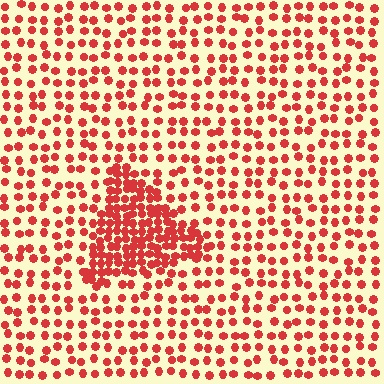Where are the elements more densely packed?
The elements are more densely packed inside the triangle boundary.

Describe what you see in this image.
The image contains small red elements arranged at two different densities. A triangle-shaped region is visible where the elements are more densely packed than the surrounding area.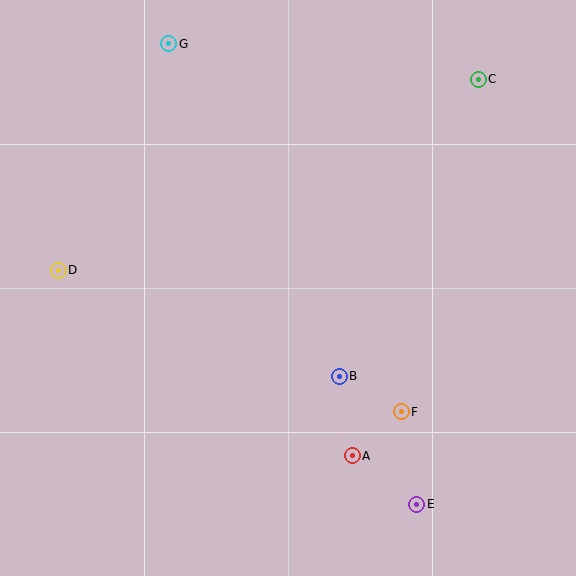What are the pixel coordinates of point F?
Point F is at (401, 412).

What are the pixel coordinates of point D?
Point D is at (58, 270).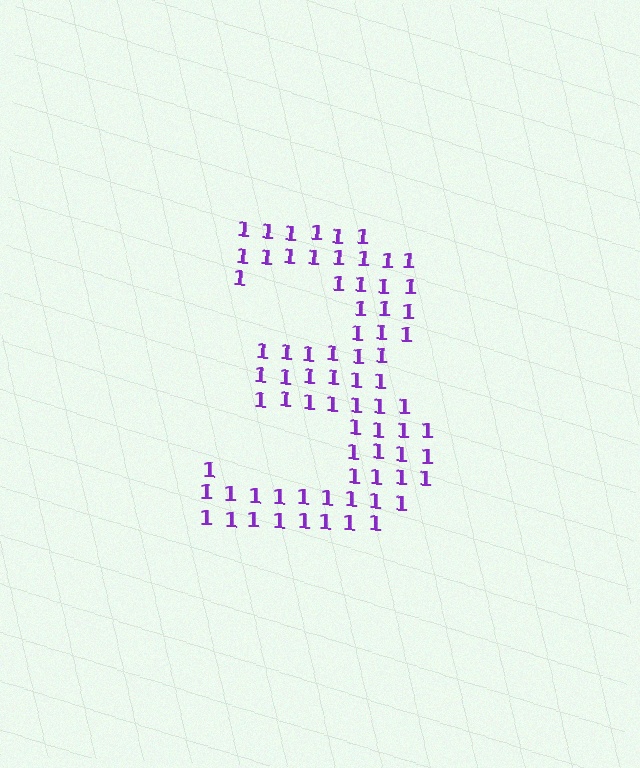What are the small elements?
The small elements are digit 1's.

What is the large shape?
The large shape is the digit 3.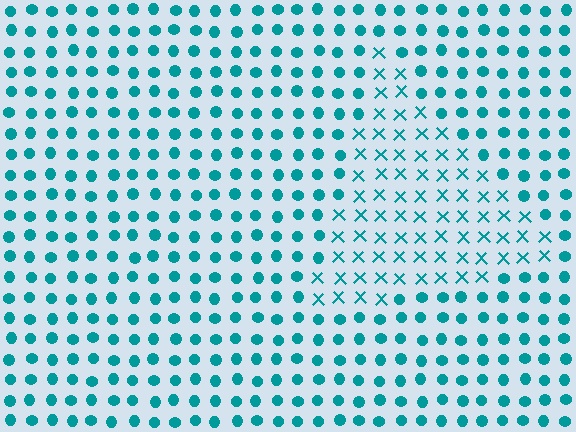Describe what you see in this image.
The image is filled with small teal elements arranged in a uniform grid. A triangle-shaped region contains X marks, while the surrounding area contains circles. The boundary is defined purely by the change in element shape.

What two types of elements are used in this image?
The image uses X marks inside the triangle region and circles outside it.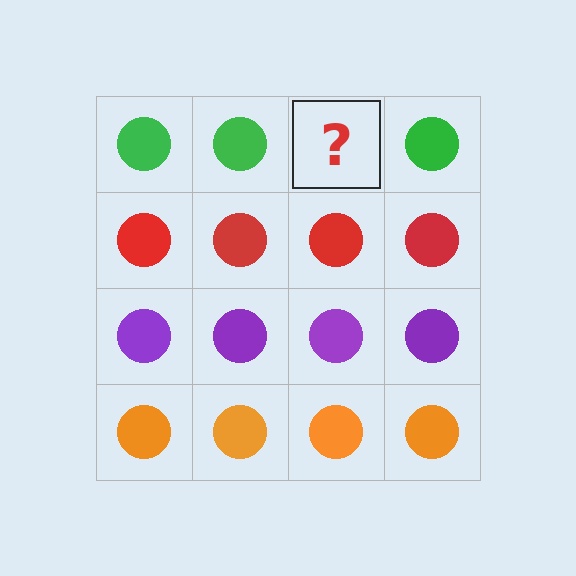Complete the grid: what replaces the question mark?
The question mark should be replaced with a green circle.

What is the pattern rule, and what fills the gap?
The rule is that each row has a consistent color. The gap should be filled with a green circle.